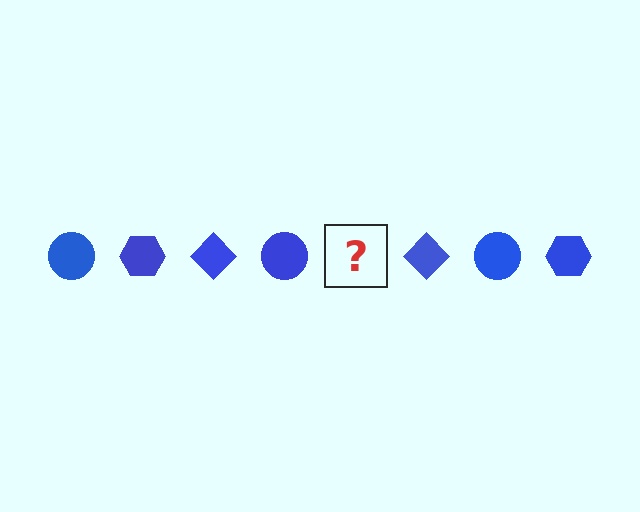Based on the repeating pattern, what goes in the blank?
The blank should be a blue hexagon.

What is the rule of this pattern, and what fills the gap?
The rule is that the pattern cycles through circle, hexagon, diamond shapes in blue. The gap should be filled with a blue hexagon.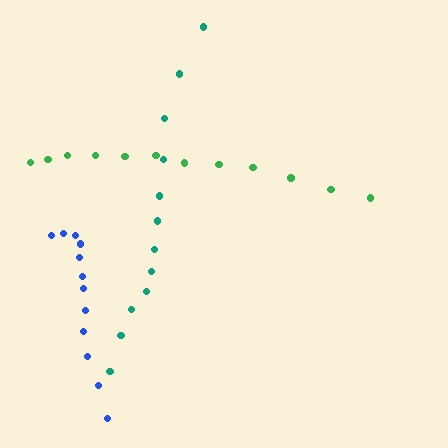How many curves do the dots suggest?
There are 3 distinct paths.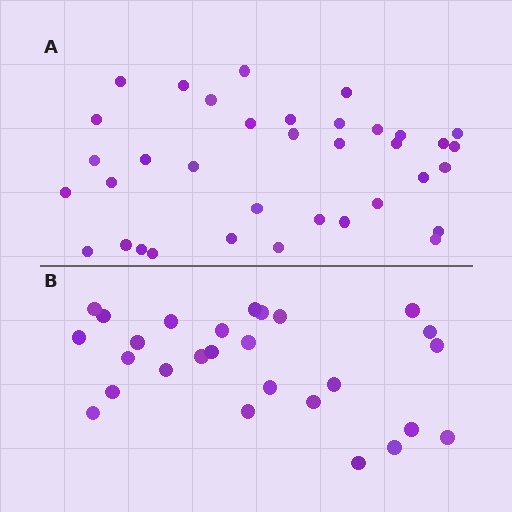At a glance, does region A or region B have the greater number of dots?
Region A (the top region) has more dots.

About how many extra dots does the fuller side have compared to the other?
Region A has roughly 8 or so more dots than region B.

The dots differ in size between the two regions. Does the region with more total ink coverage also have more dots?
No. Region B has more total ink coverage because its dots are larger, but region A actually contains more individual dots. Total area can be misleading — the number of items is what matters here.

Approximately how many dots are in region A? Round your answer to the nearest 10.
About 40 dots. (The exact count is 36, which rounds to 40.)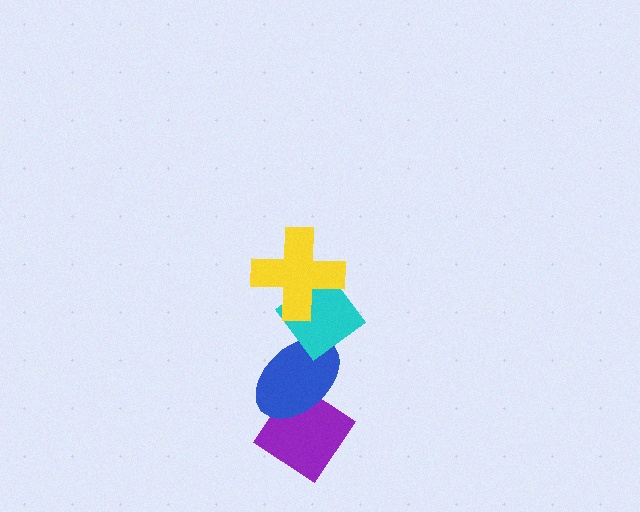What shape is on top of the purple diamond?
The blue ellipse is on top of the purple diamond.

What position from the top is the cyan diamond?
The cyan diamond is 2nd from the top.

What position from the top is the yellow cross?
The yellow cross is 1st from the top.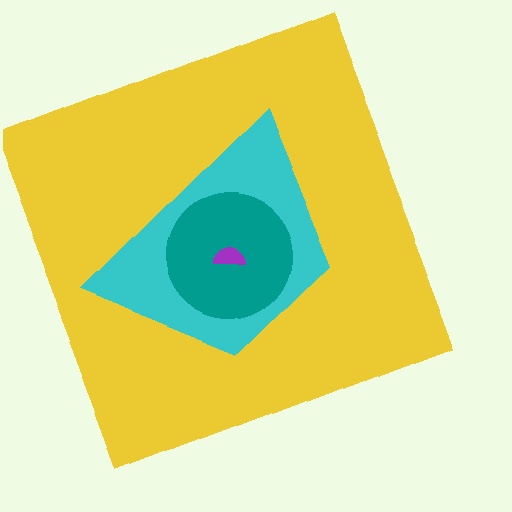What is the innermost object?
The purple semicircle.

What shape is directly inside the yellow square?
The cyan trapezoid.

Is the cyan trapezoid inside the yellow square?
Yes.